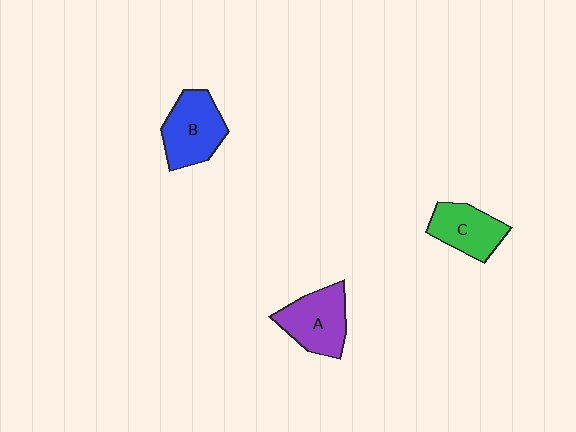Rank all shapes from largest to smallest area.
From largest to smallest: B (blue), A (purple), C (green).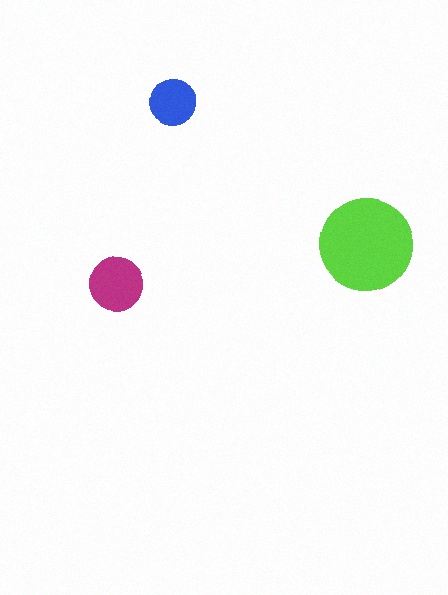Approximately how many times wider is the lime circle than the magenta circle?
About 1.5 times wider.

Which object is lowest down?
The magenta circle is bottommost.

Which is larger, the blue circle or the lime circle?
The lime one.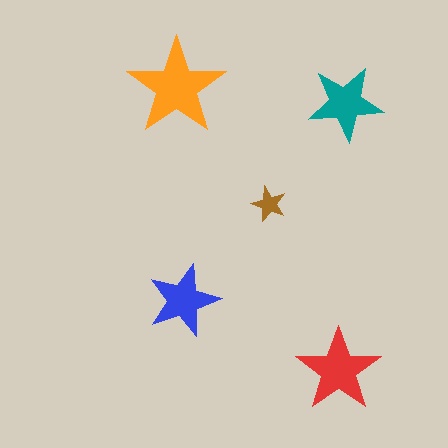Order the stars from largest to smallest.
the orange one, the red one, the teal one, the blue one, the brown one.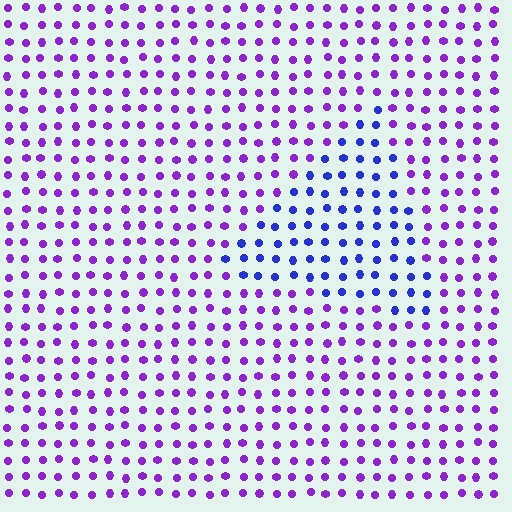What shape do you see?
I see a triangle.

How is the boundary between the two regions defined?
The boundary is defined purely by a slight shift in hue (about 43 degrees). Spacing, size, and orientation are identical on both sides.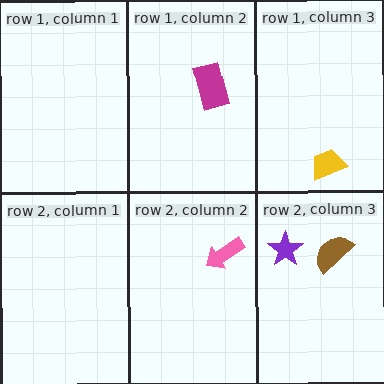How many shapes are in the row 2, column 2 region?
1.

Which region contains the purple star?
The row 2, column 3 region.